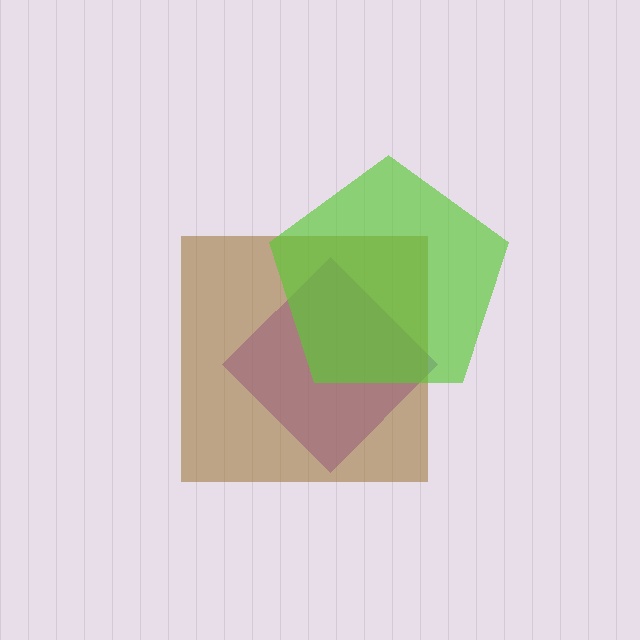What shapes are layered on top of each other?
The layered shapes are: a purple diamond, a brown square, a lime pentagon.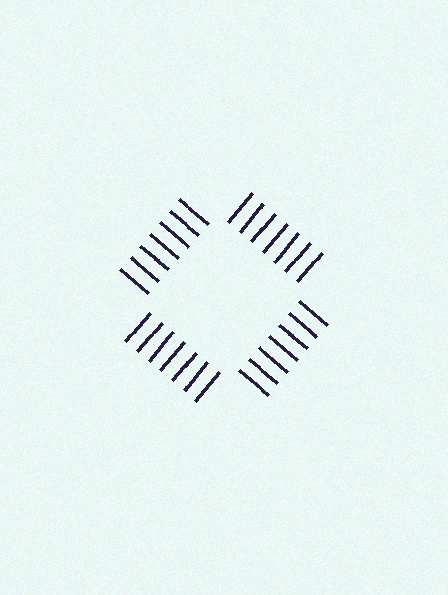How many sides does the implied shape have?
4 sides — the line-ends trace a square.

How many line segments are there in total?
28 — 7 along each of the 4 edges.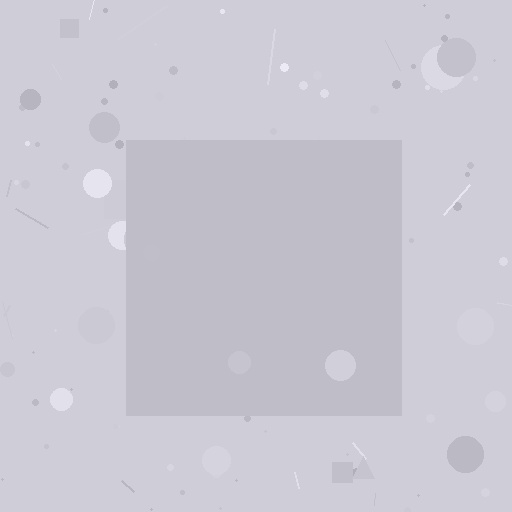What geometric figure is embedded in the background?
A square is embedded in the background.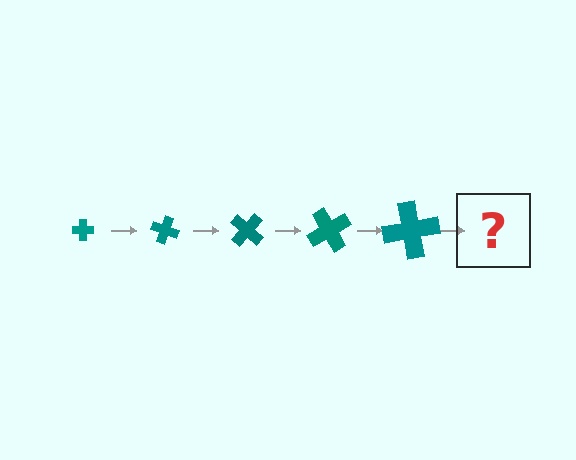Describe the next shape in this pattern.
It should be a cross, larger than the previous one and rotated 100 degrees from the start.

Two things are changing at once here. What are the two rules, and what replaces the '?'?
The two rules are that the cross grows larger each step and it rotates 20 degrees each step. The '?' should be a cross, larger than the previous one and rotated 100 degrees from the start.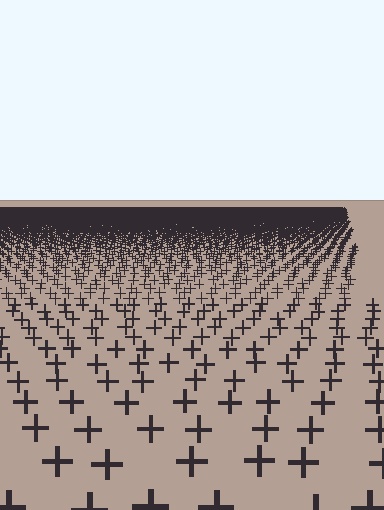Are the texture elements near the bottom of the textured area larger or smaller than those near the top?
Larger. Near the bottom, elements are closer to the viewer and appear at a bigger on-screen size.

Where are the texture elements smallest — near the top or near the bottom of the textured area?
Near the top.